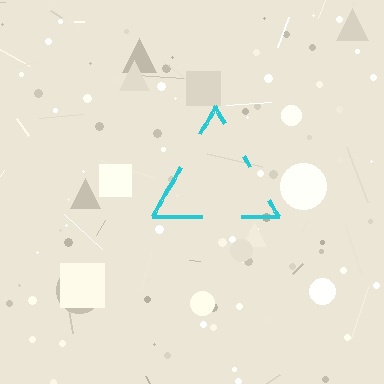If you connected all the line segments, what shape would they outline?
They would outline a triangle.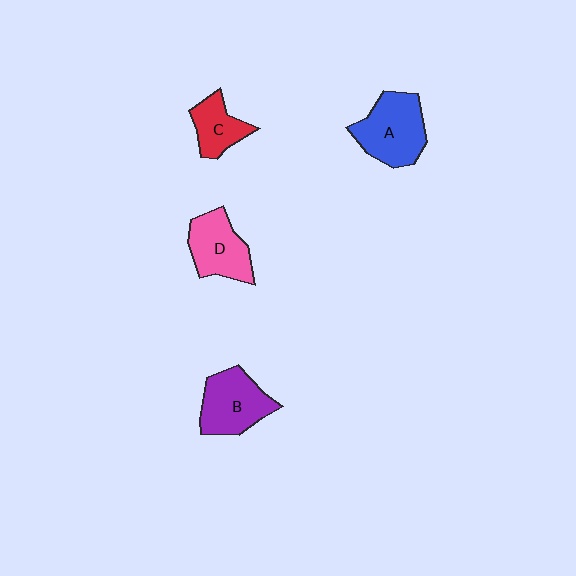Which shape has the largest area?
Shape A (blue).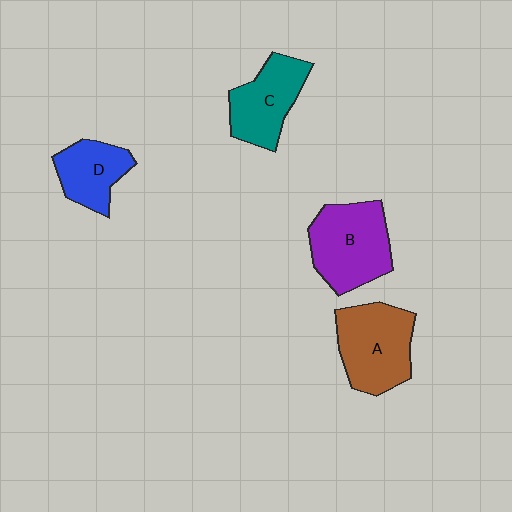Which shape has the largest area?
Shape B (purple).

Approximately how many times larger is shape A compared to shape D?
Approximately 1.5 times.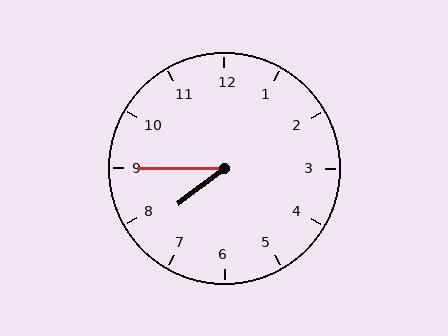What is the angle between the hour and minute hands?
Approximately 38 degrees.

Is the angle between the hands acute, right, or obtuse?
It is acute.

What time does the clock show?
7:45.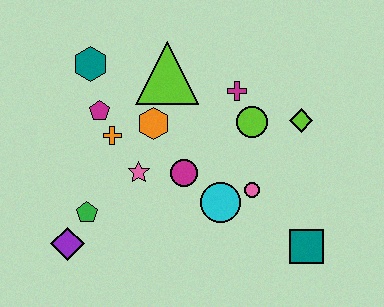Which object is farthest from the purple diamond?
The lime diamond is farthest from the purple diamond.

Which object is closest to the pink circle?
The cyan circle is closest to the pink circle.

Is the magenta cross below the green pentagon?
No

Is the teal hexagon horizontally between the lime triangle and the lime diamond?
No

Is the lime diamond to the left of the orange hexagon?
No